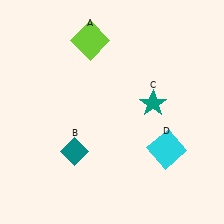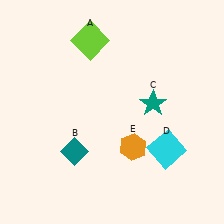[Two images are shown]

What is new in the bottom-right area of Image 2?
An orange hexagon (E) was added in the bottom-right area of Image 2.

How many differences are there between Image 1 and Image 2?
There is 1 difference between the two images.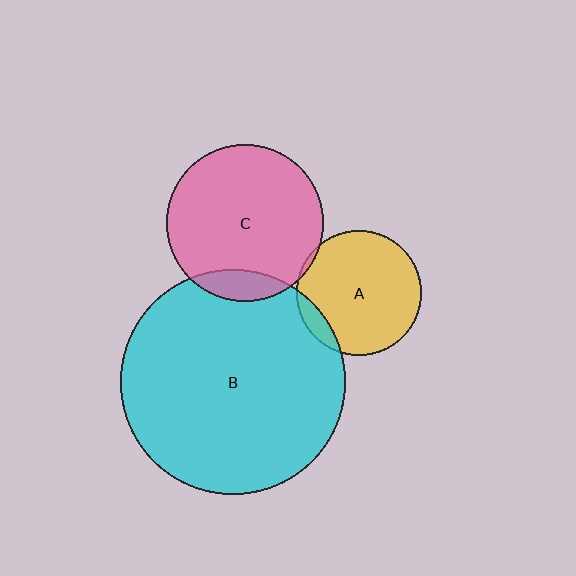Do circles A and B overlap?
Yes.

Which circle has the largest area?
Circle B (cyan).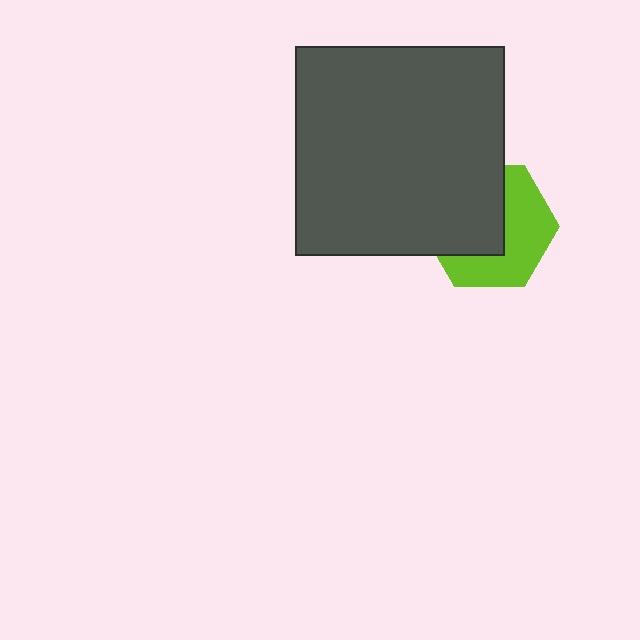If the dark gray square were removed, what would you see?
You would see the complete lime hexagon.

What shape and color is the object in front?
The object in front is a dark gray square.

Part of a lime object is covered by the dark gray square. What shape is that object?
It is a hexagon.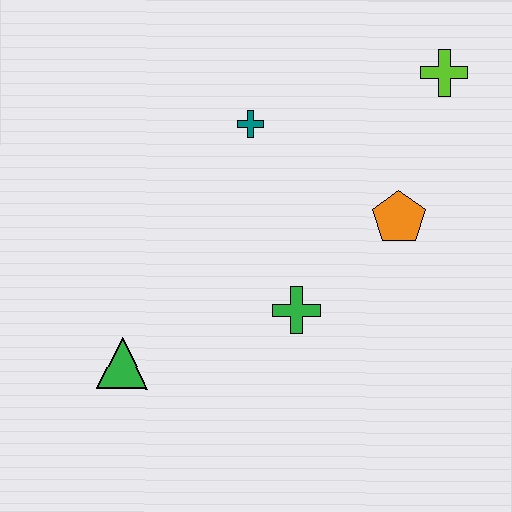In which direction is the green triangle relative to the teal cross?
The green triangle is below the teal cross.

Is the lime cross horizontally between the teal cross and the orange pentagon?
No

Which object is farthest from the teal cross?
The green triangle is farthest from the teal cross.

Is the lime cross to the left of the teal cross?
No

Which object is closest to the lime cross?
The orange pentagon is closest to the lime cross.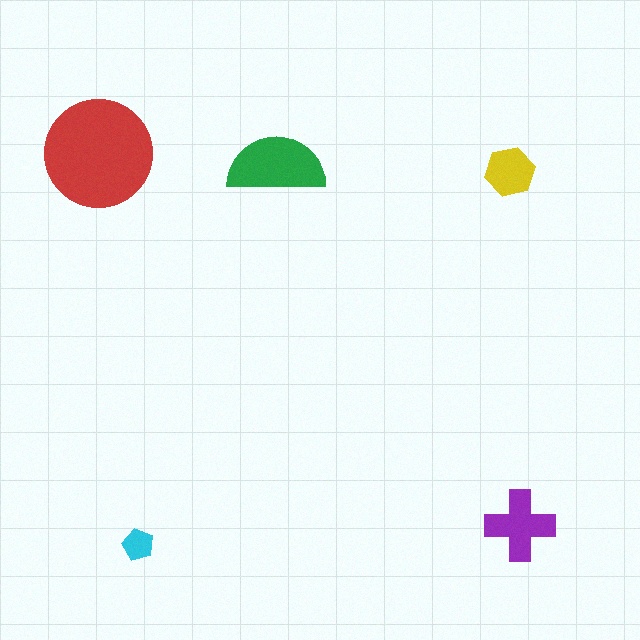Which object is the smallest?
The cyan pentagon.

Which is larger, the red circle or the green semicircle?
The red circle.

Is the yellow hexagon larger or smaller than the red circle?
Smaller.